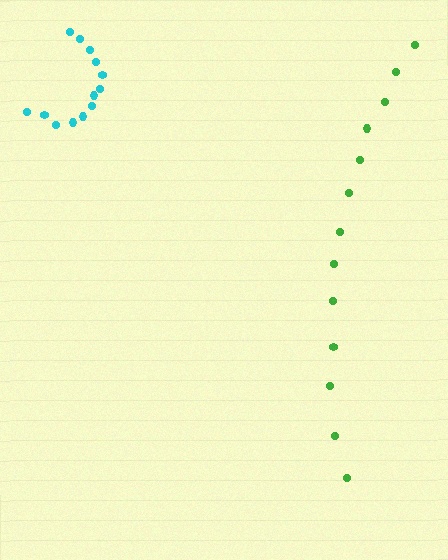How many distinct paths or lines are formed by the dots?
There are 2 distinct paths.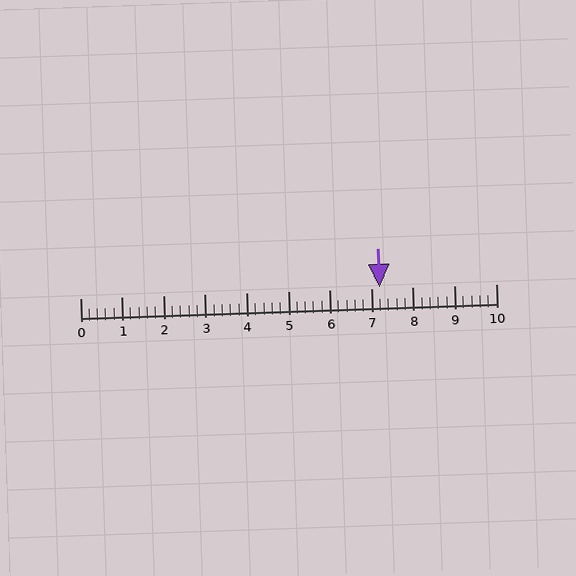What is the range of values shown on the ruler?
The ruler shows values from 0 to 10.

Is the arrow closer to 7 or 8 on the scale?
The arrow is closer to 7.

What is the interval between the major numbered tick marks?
The major tick marks are spaced 1 units apart.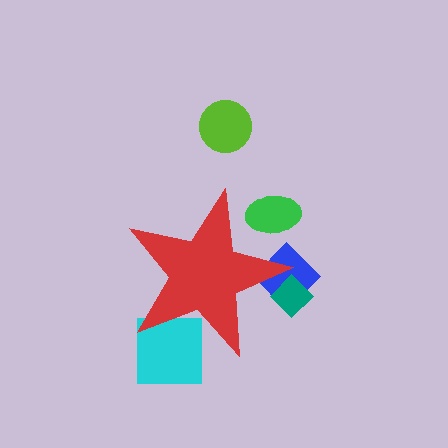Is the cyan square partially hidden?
Yes, the cyan square is partially hidden behind the red star.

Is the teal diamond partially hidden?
Yes, the teal diamond is partially hidden behind the red star.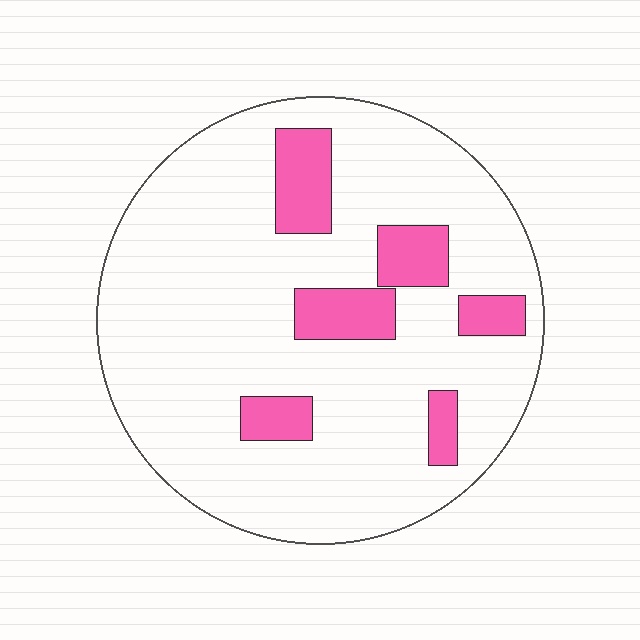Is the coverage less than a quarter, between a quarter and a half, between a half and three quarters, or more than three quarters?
Less than a quarter.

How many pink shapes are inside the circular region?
6.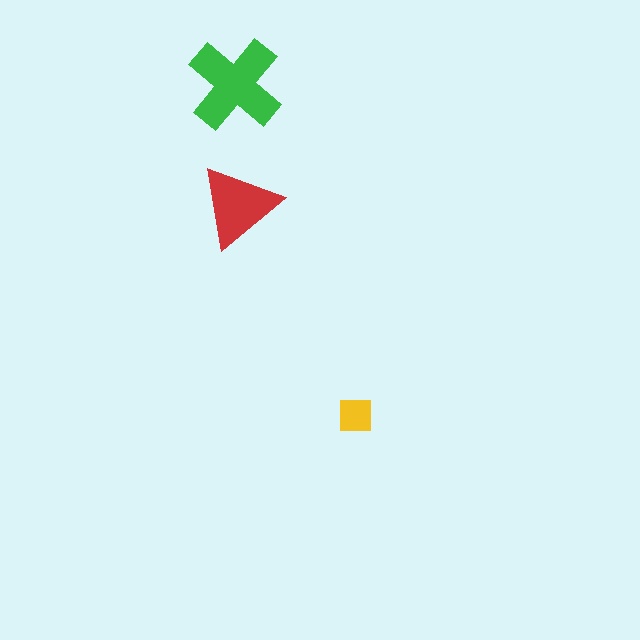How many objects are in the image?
There are 3 objects in the image.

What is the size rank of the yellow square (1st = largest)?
3rd.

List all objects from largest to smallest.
The green cross, the red triangle, the yellow square.